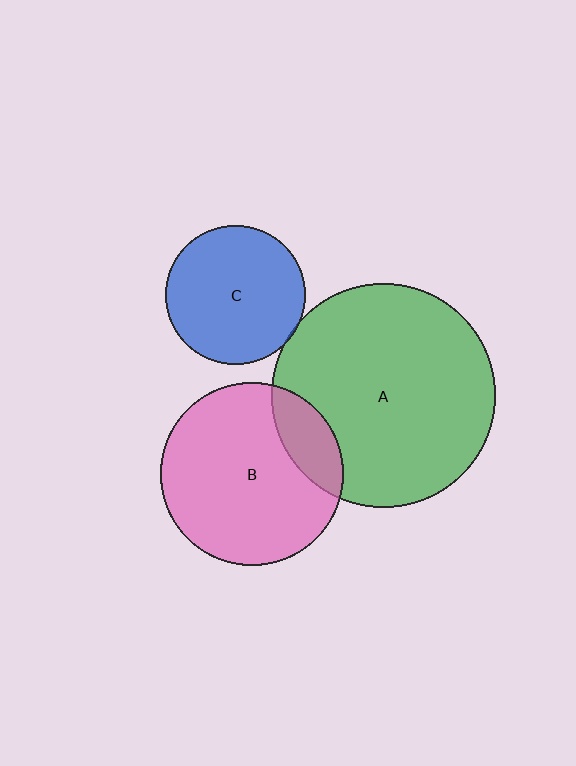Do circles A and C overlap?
Yes.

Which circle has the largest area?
Circle A (green).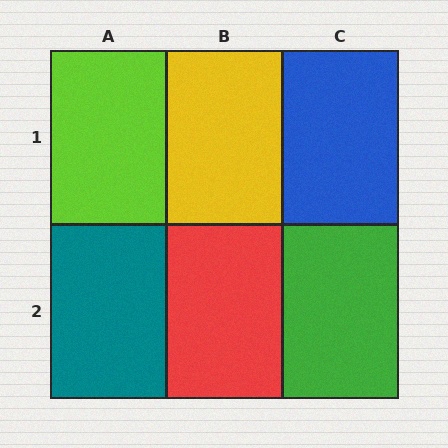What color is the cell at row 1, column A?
Lime.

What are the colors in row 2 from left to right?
Teal, red, green.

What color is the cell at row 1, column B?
Yellow.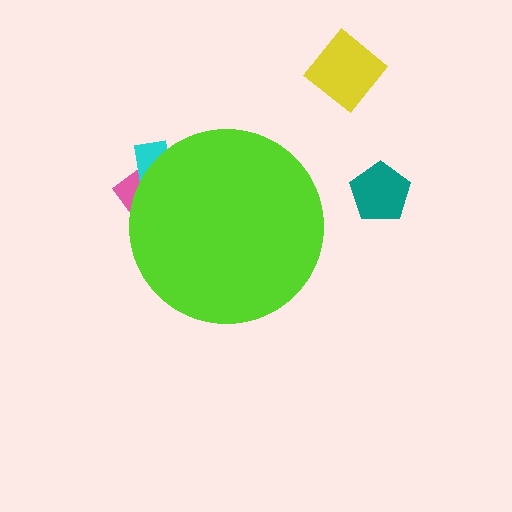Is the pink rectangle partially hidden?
Yes, the pink rectangle is partially hidden behind the lime circle.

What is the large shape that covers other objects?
A lime circle.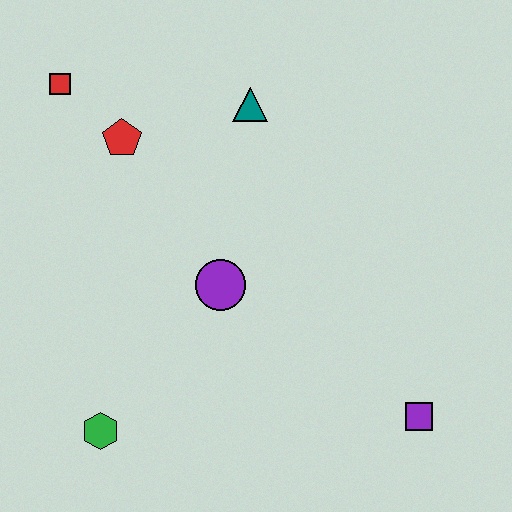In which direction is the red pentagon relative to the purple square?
The red pentagon is to the left of the purple square.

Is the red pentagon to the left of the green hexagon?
No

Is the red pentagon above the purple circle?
Yes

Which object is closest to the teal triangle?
The red pentagon is closest to the teal triangle.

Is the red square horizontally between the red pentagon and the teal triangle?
No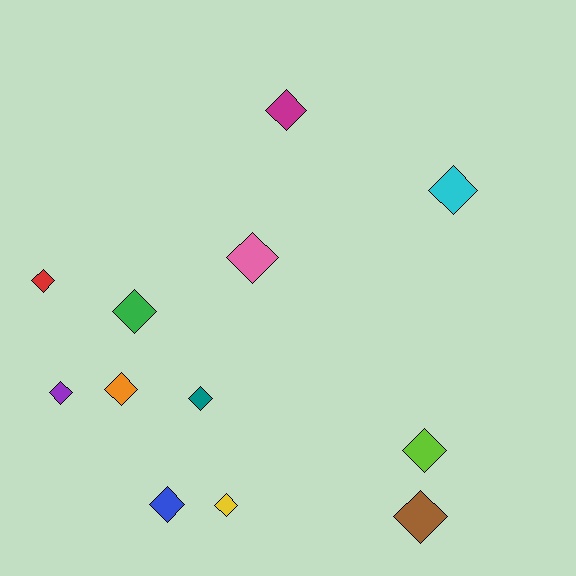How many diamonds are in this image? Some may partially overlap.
There are 12 diamonds.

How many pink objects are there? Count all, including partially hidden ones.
There is 1 pink object.